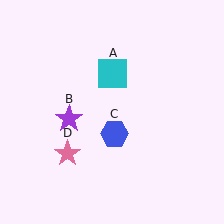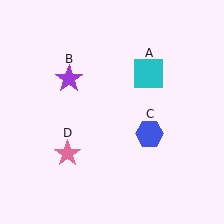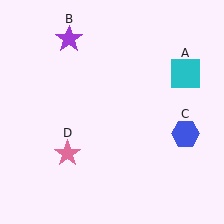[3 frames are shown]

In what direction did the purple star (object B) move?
The purple star (object B) moved up.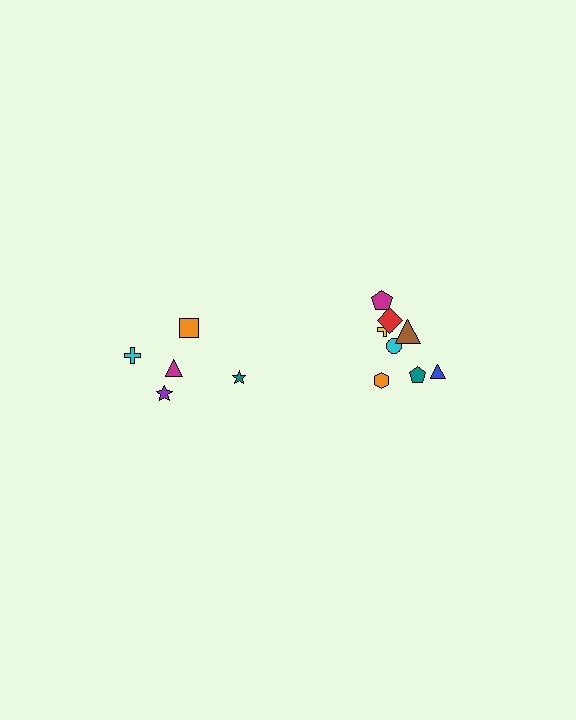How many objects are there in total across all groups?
There are 13 objects.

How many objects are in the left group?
There are 5 objects.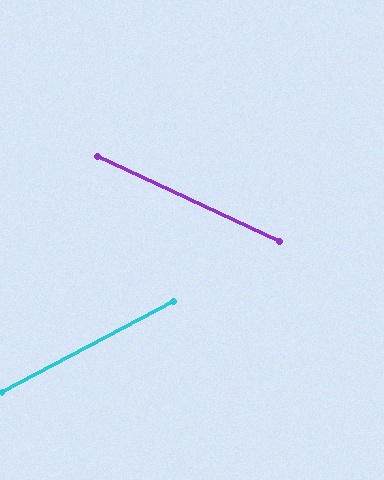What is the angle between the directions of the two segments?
Approximately 53 degrees.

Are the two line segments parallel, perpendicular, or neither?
Neither parallel nor perpendicular — they differ by about 53°.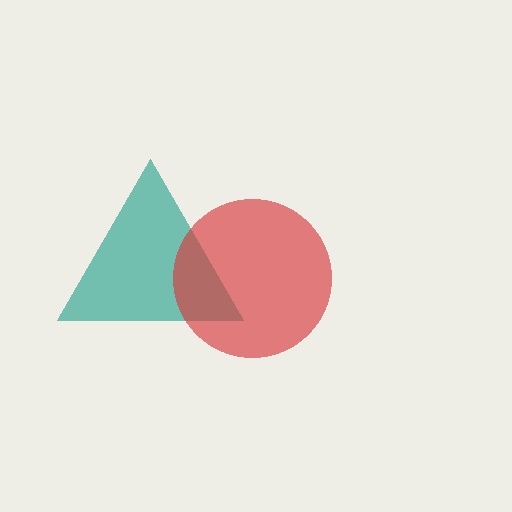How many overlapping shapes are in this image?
There are 2 overlapping shapes in the image.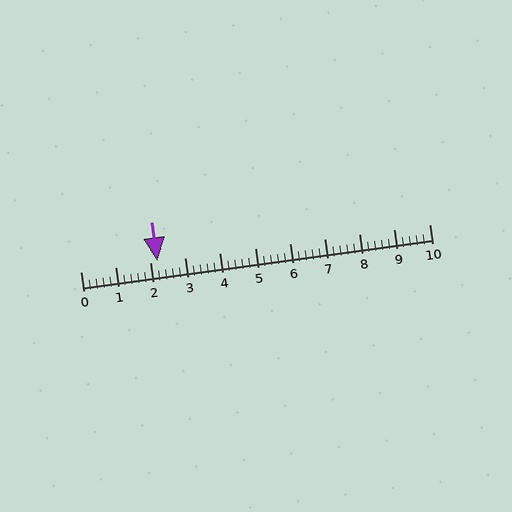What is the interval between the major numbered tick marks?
The major tick marks are spaced 1 units apart.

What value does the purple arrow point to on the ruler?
The purple arrow points to approximately 2.2.